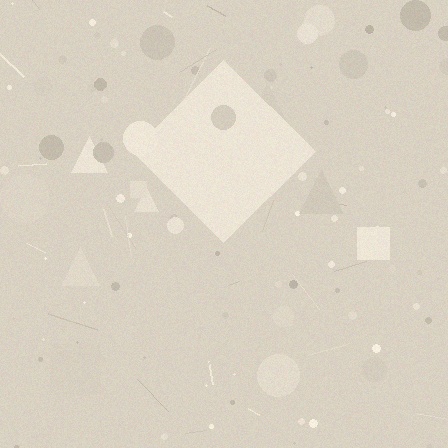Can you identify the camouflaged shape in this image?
The camouflaged shape is a diamond.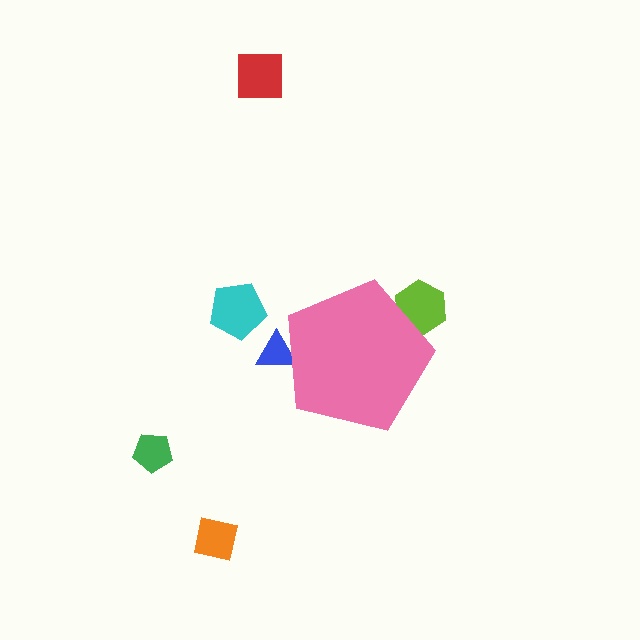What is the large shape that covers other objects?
A pink pentagon.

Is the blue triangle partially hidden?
Yes, the blue triangle is partially hidden behind the pink pentagon.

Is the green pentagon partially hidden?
No, the green pentagon is fully visible.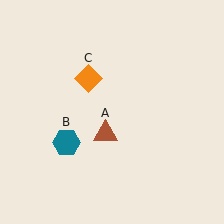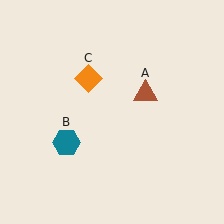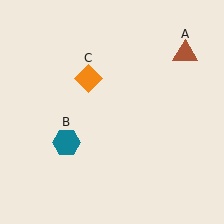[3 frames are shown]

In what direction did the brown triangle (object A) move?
The brown triangle (object A) moved up and to the right.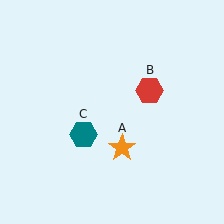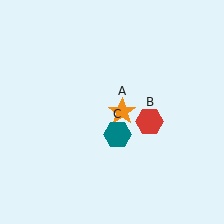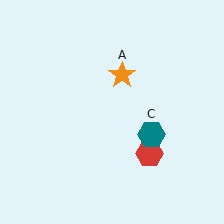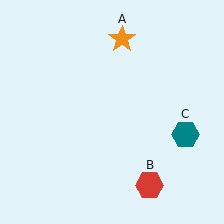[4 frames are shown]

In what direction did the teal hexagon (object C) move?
The teal hexagon (object C) moved right.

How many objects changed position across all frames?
3 objects changed position: orange star (object A), red hexagon (object B), teal hexagon (object C).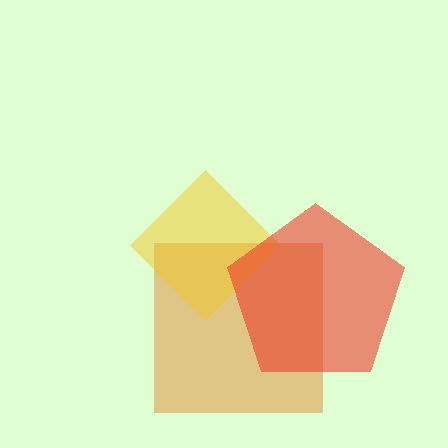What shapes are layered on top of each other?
The layered shapes are: an orange square, a yellow diamond, a red pentagon.